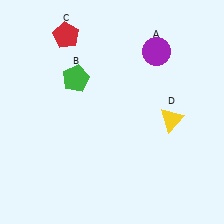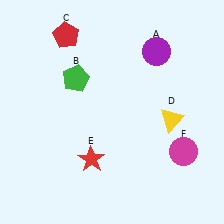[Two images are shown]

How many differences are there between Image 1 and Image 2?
There are 2 differences between the two images.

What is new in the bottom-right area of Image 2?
A magenta circle (F) was added in the bottom-right area of Image 2.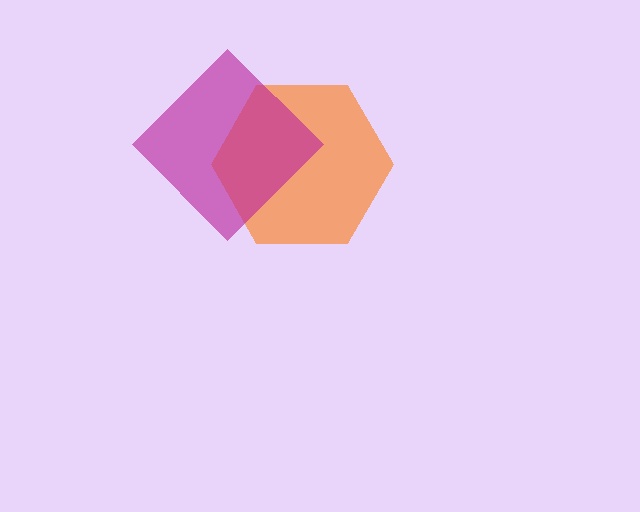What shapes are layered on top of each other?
The layered shapes are: an orange hexagon, a magenta diamond.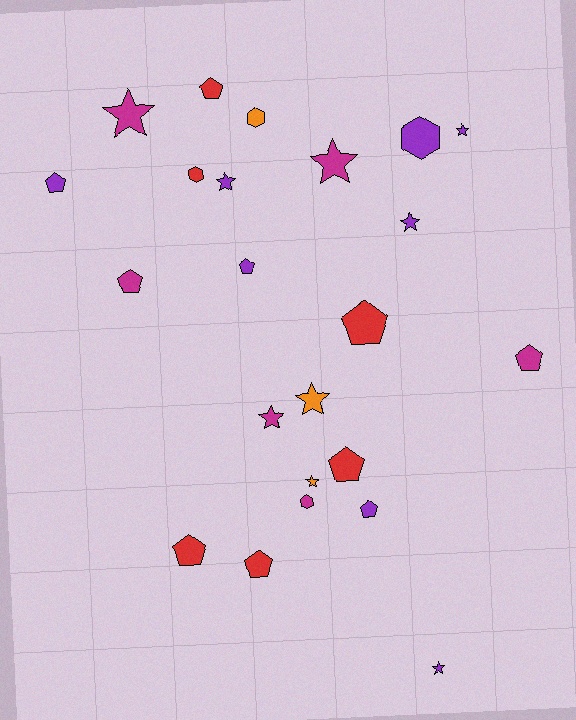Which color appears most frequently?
Purple, with 8 objects.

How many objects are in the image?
There are 23 objects.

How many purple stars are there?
There are 4 purple stars.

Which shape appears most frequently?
Pentagon, with 10 objects.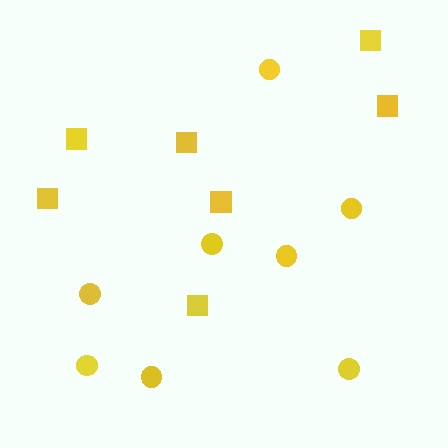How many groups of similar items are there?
There are 2 groups: one group of circles (8) and one group of squares (7).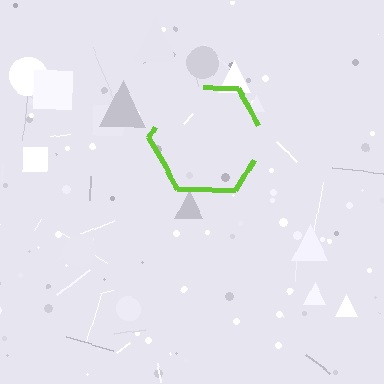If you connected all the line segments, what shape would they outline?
They would outline a hexagon.